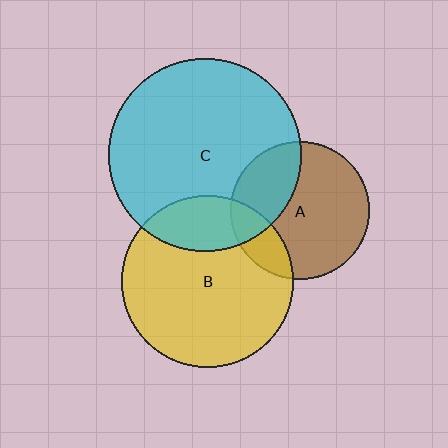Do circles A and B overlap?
Yes.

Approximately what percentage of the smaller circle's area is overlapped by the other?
Approximately 20%.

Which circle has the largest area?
Circle C (cyan).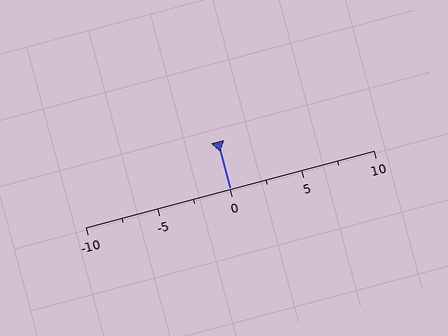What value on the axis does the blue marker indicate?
The marker indicates approximately 0.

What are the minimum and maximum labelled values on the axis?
The axis runs from -10 to 10.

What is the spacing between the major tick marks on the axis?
The major ticks are spaced 5 apart.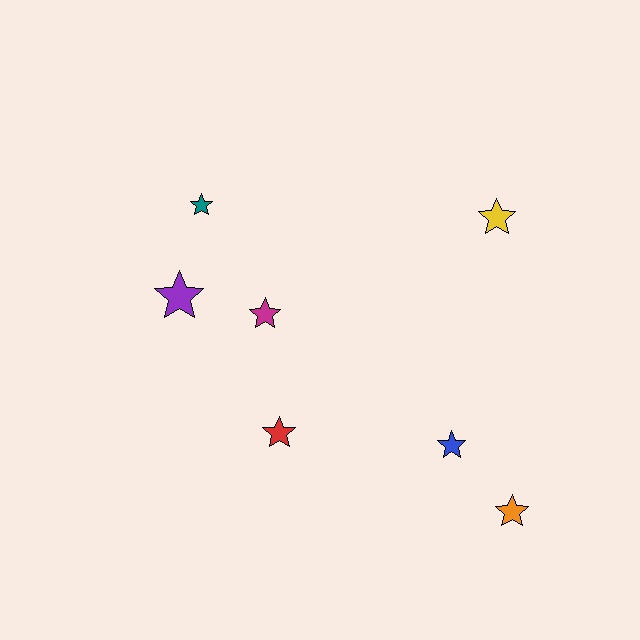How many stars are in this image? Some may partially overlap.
There are 7 stars.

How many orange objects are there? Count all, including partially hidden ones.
There is 1 orange object.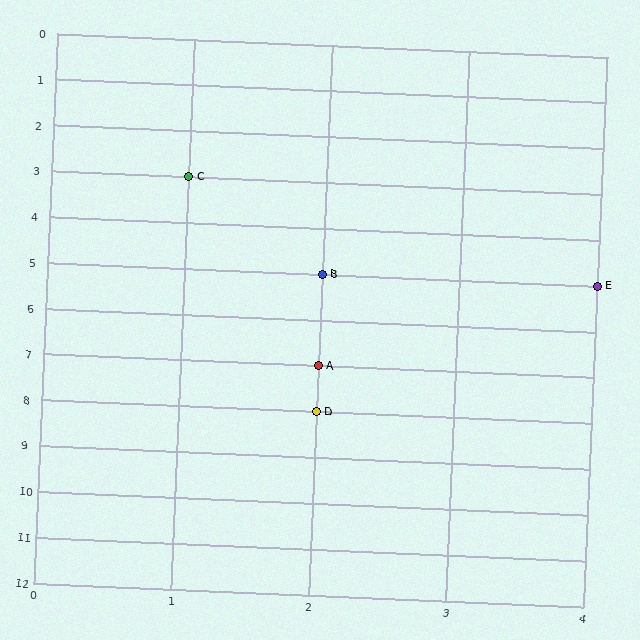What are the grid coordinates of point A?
Point A is at grid coordinates (2, 7).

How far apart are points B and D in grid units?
Points B and D are 3 rows apart.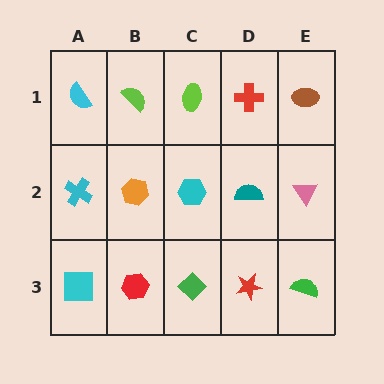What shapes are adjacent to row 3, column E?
A pink triangle (row 2, column E), a red star (row 3, column D).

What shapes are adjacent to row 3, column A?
A cyan cross (row 2, column A), a red hexagon (row 3, column B).